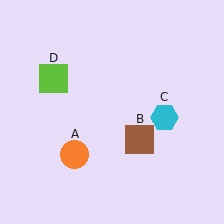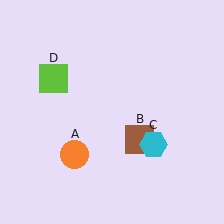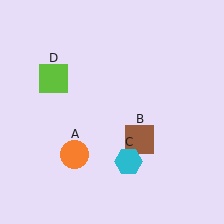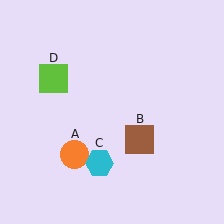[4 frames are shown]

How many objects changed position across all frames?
1 object changed position: cyan hexagon (object C).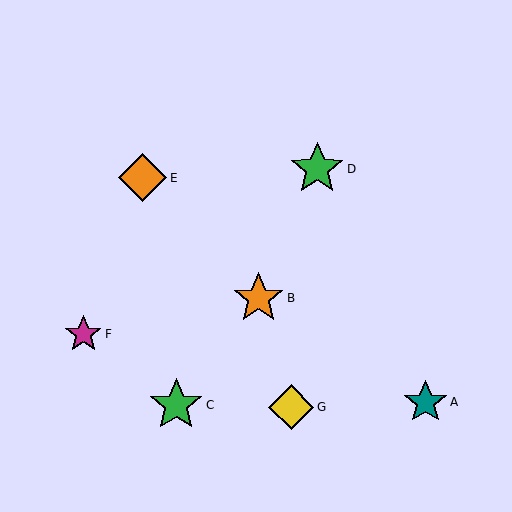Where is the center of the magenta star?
The center of the magenta star is at (83, 334).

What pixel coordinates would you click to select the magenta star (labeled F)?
Click at (83, 334) to select the magenta star F.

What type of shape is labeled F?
Shape F is a magenta star.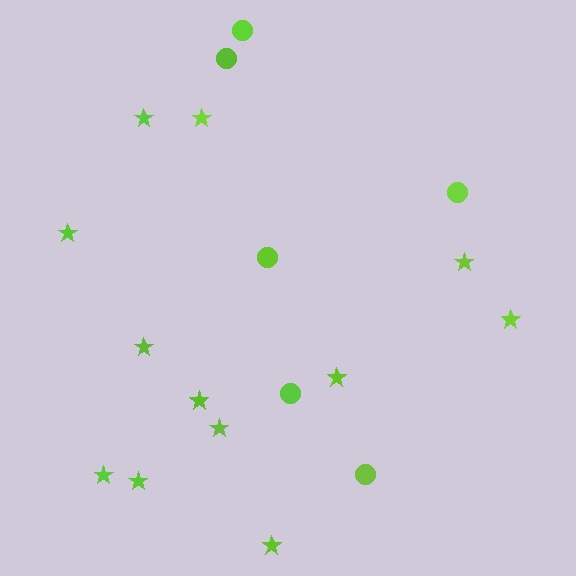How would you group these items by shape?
There are 2 groups: one group of stars (12) and one group of circles (6).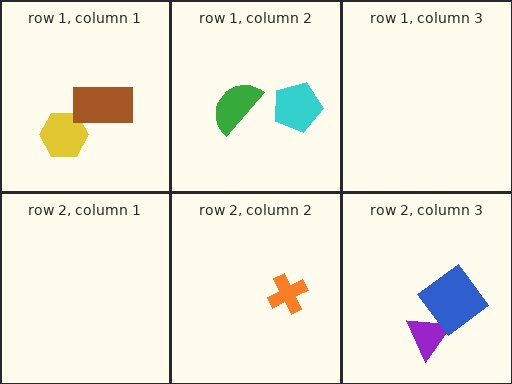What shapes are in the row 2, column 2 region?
The orange cross.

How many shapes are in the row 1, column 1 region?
2.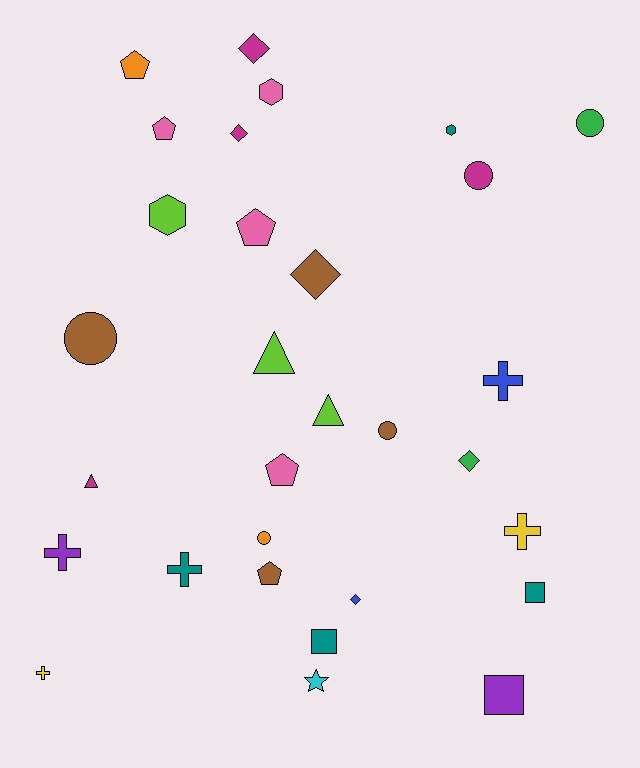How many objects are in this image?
There are 30 objects.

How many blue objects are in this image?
There are 2 blue objects.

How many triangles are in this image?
There are 3 triangles.